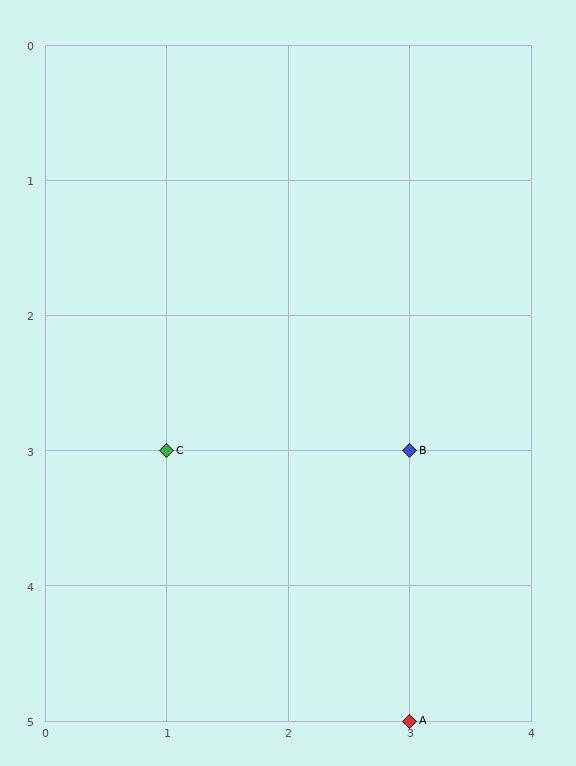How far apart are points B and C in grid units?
Points B and C are 2 columns apart.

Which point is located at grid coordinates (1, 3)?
Point C is at (1, 3).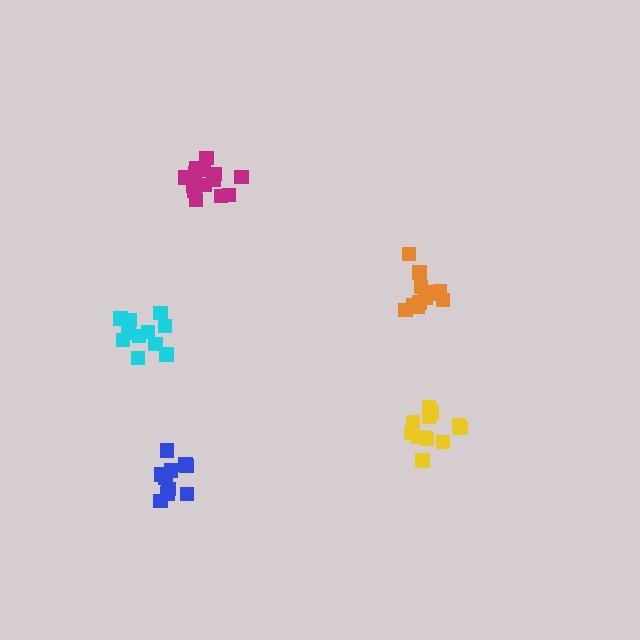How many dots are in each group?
Group 1: 11 dots, Group 2: 13 dots, Group 3: 11 dots, Group 4: 15 dots, Group 5: 10 dots (60 total).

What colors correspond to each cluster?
The clusters are colored: yellow, orange, cyan, magenta, blue.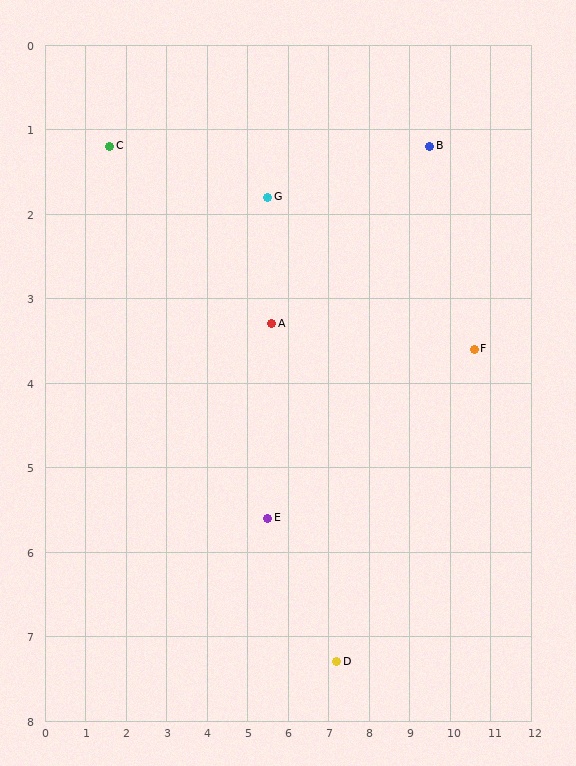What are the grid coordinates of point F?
Point F is at approximately (10.6, 3.6).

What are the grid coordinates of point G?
Point G is at approximately (5.5, 1.8).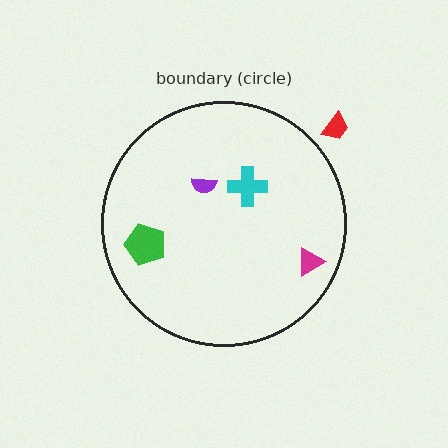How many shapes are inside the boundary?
4 inside, 1 outside.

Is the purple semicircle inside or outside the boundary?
Inside.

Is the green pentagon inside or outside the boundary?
Inside.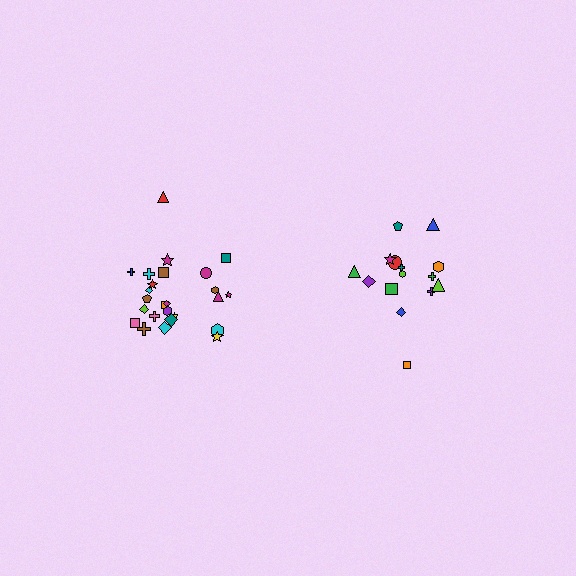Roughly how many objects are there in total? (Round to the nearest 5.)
Roughly 40 objects in total.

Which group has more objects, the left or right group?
The left group.